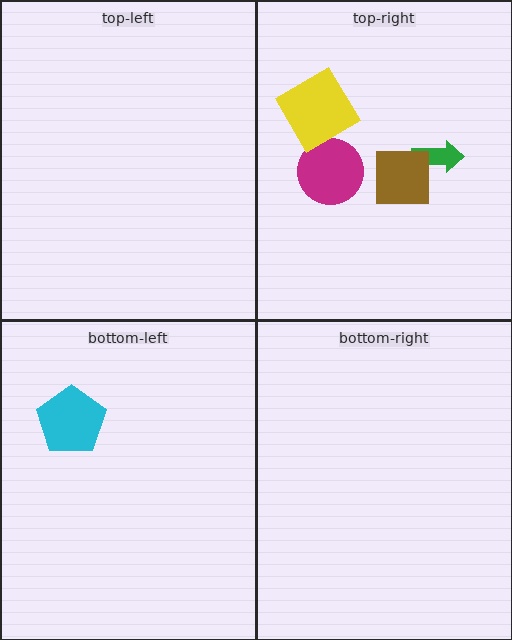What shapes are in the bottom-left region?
The cyan pentagon.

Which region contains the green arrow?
The top-right region.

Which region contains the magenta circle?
The top-right region.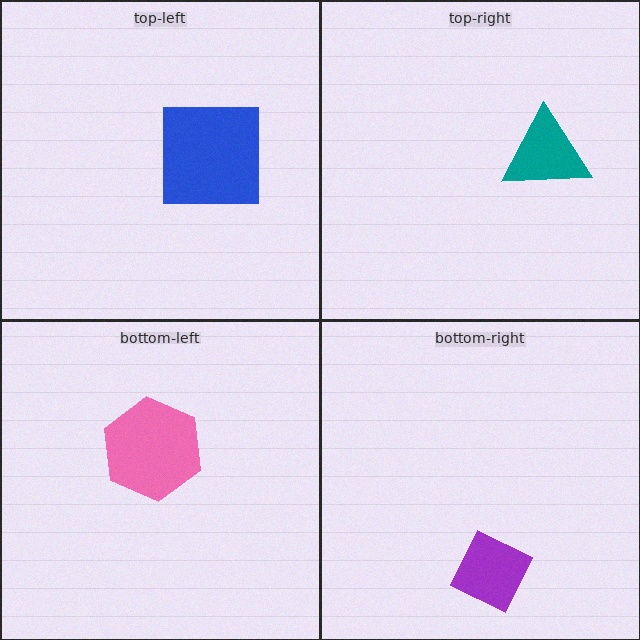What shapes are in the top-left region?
The blue square.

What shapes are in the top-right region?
The teal triangle.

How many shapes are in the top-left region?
1.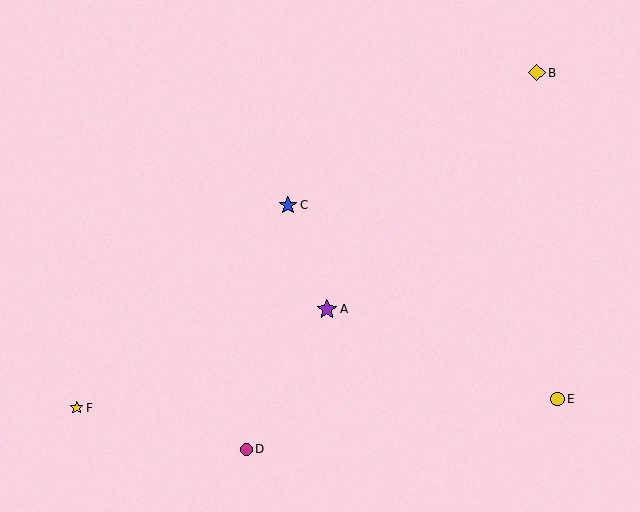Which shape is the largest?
The purple star (labeled A) is the largest.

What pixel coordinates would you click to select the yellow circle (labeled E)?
Click at (557, 399) to select the yellow circle E.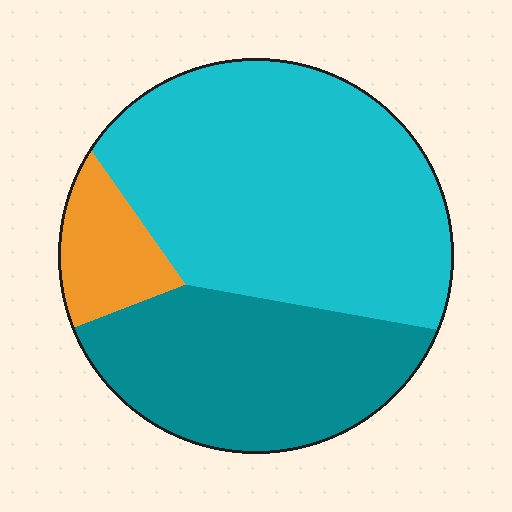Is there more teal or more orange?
Teal.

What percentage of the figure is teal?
Teal takes up about one third (1/3) of the figure.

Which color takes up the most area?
Cyan, at roughly 55%.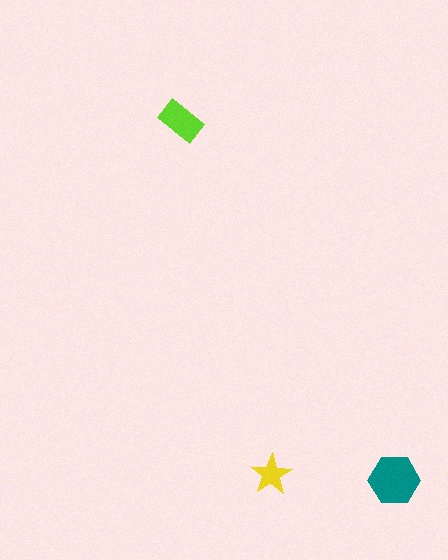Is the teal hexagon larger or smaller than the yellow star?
Larger.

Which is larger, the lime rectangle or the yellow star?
The lime rectangle.